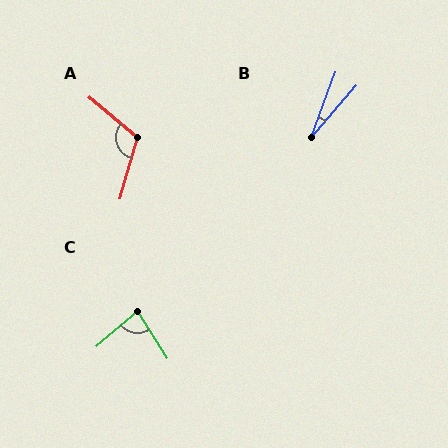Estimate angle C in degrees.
Approximately 82 degrees.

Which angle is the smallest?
B, at approximately 21 degrees.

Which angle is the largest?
A, at approximately 114 degrees.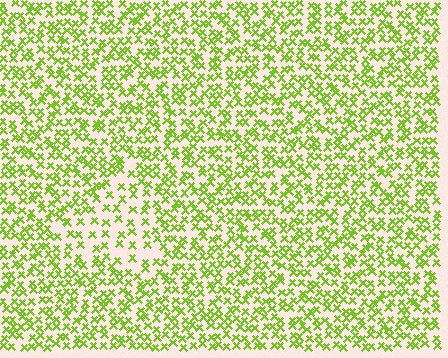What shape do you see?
I see a triangle.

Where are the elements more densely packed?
The elements are more densely packed outside the triangle boundary.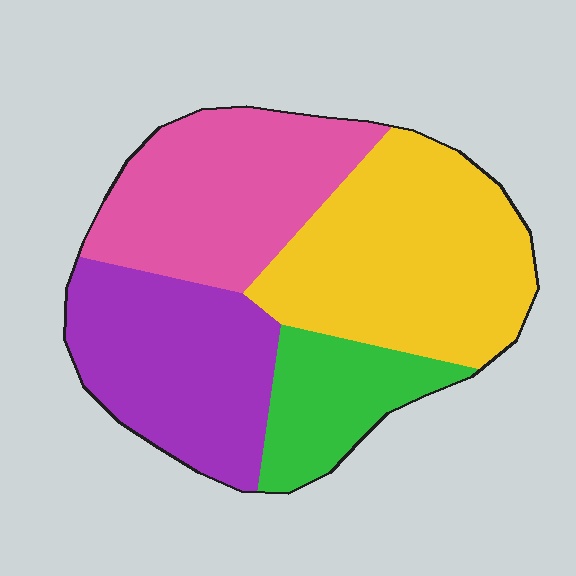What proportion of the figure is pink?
Pink takes up about one quarter (1/4) of the figure.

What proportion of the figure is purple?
Purple takes up between a quarter and a half of the figure.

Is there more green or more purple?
Purple.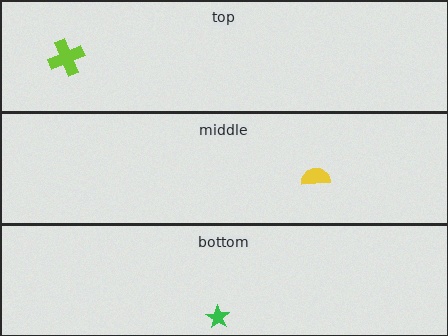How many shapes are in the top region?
1.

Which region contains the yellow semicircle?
The middle region.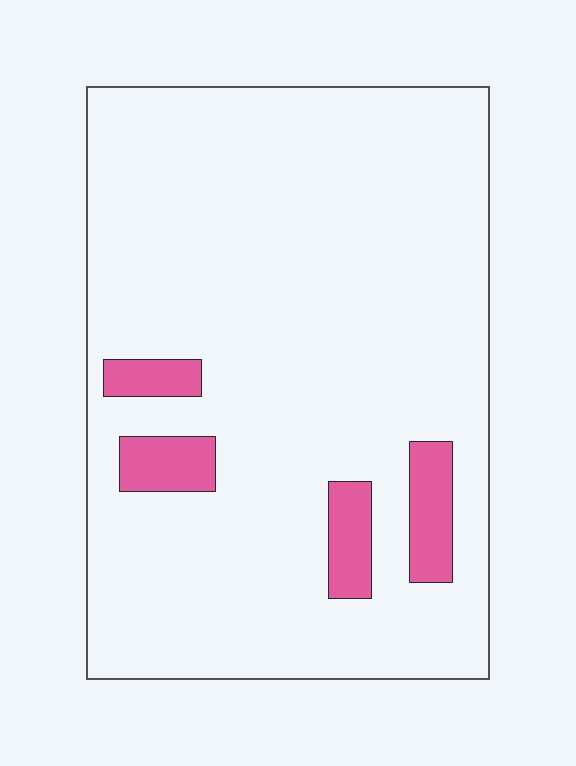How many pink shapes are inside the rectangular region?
4.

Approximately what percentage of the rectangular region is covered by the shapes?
Approximately 10%.